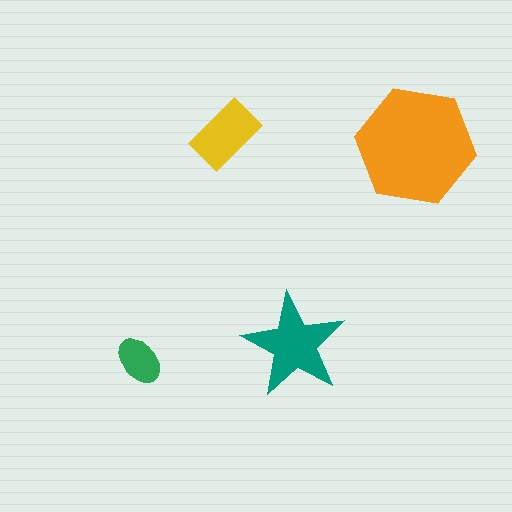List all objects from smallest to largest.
The green ellipse, the yellow rectangle, the teal star, the orange hexagon.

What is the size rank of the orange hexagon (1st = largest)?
1st.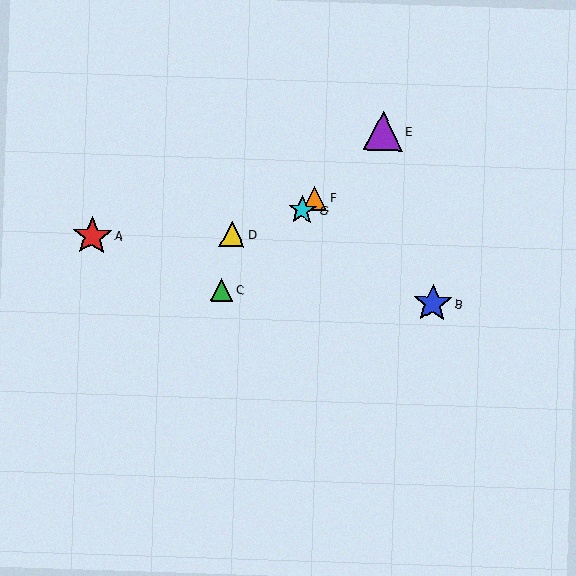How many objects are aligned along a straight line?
4 objects (C, E, F, G) are aligned along a straight line.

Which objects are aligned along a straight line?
Objects C, E, F, G are aligned along a straight line.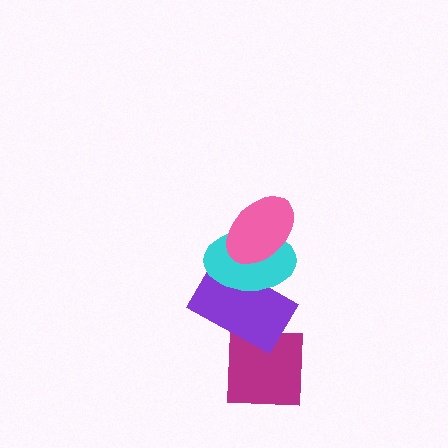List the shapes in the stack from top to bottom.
From top to bottom: the pink ellipse, the cyan ellipse, the purple rectangle, the magenta square.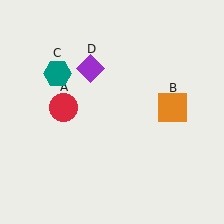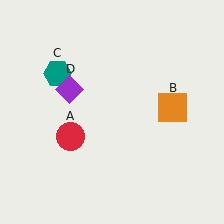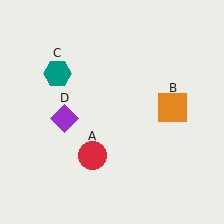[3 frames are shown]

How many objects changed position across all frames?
2 objects changed position: red circle (object A), purple diamond (object D).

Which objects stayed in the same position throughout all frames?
Orange square (object B) and teal hexagon (object C) remained stationary.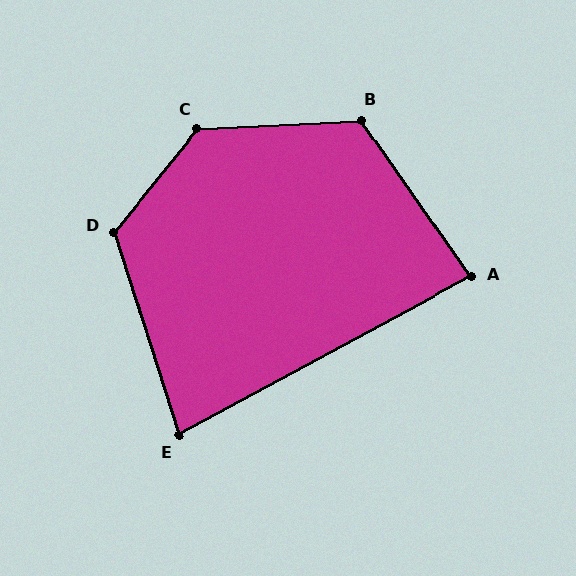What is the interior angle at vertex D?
Approximately 123 degrees (obtuse).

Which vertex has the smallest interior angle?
E, at approximately 79 degrees.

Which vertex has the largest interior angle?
C, at approximately 132 degrees.